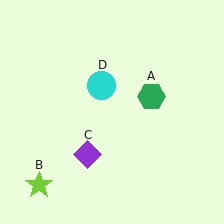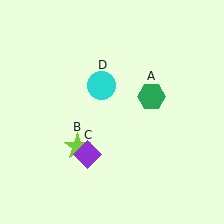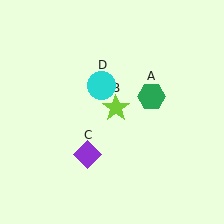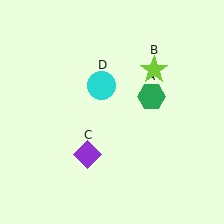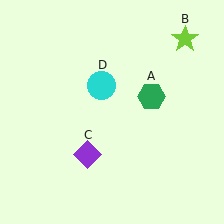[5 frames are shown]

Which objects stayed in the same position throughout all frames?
Green hexagon (object A) and purple diamond (object C) and cyan circle (object D) remained stationary.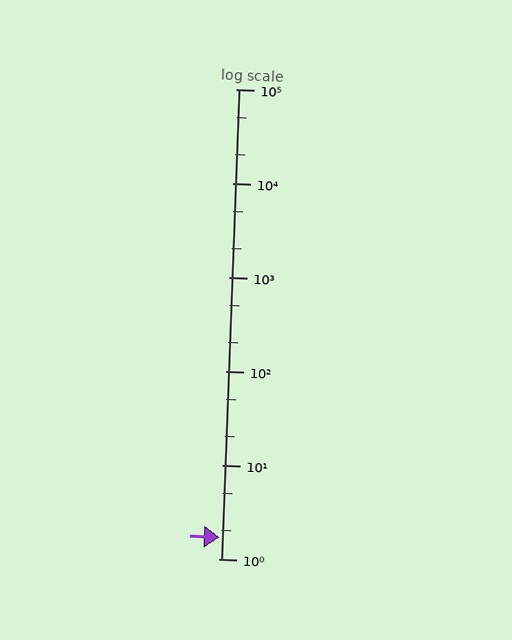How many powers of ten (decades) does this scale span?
The scale spans 5 decades, from 1 to 100000.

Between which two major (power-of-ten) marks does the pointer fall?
The pointer is between 1 and 10.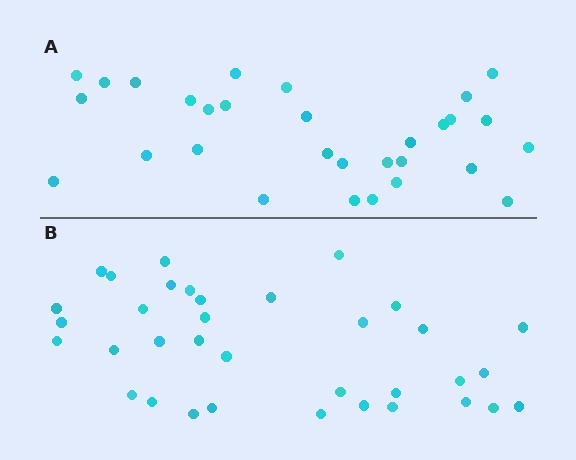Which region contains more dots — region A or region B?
Region B (the bottom region) has more dots.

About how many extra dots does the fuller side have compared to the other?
Region B has about 5 more dots than region A.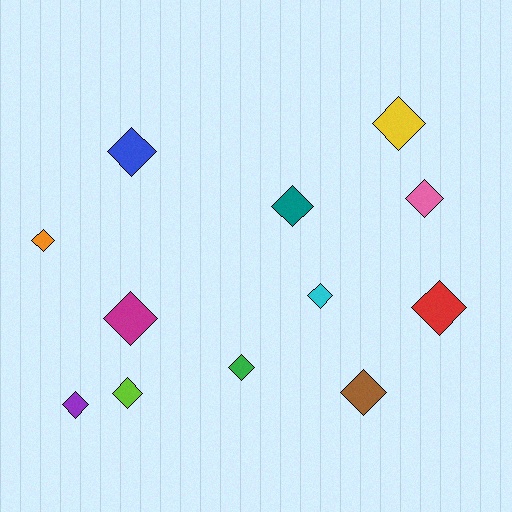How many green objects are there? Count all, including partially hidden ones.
There is 1 green object.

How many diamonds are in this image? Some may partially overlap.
There are 12 diamonds.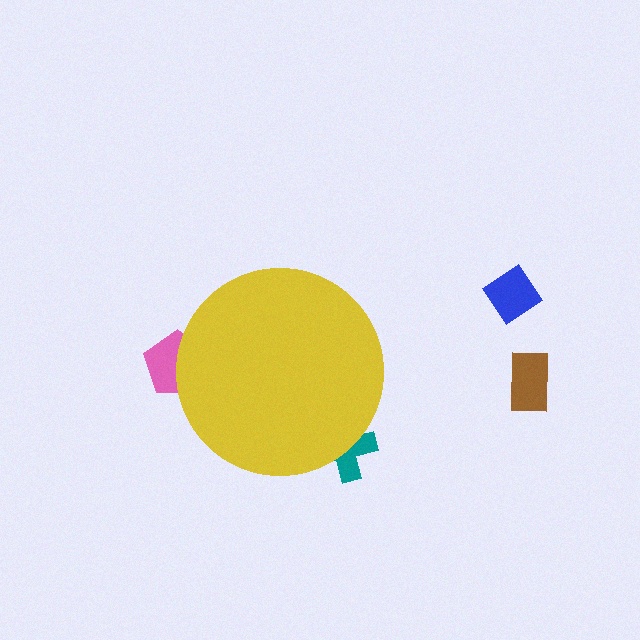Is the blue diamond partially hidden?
No, the blue diamond is fully visible.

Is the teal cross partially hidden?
Yes, the teal cross is partially hidden behind the yellow circle.